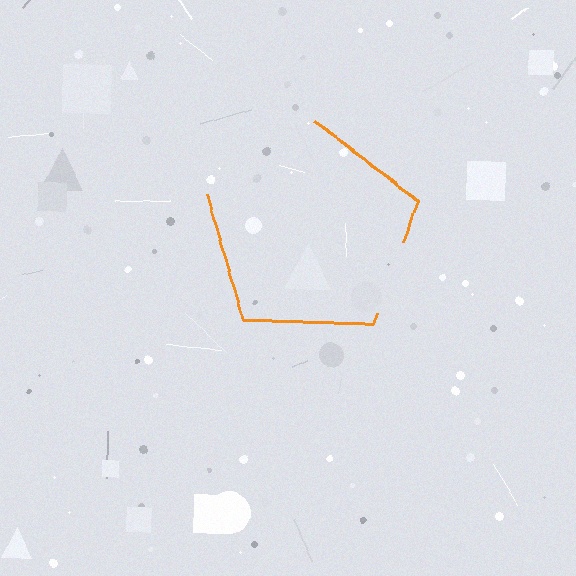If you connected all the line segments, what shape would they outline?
They would outline a pentagon.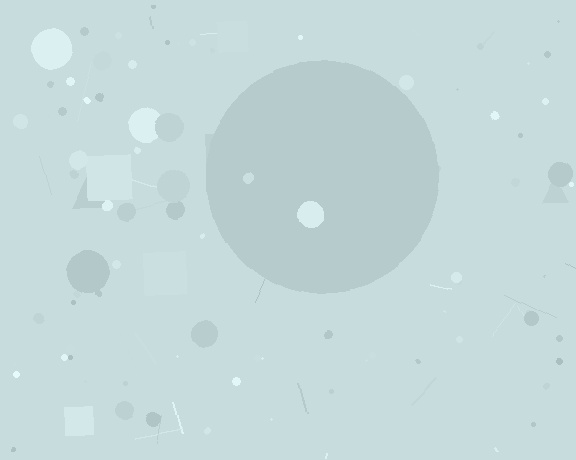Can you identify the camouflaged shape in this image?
The camouflaged shape is a circle.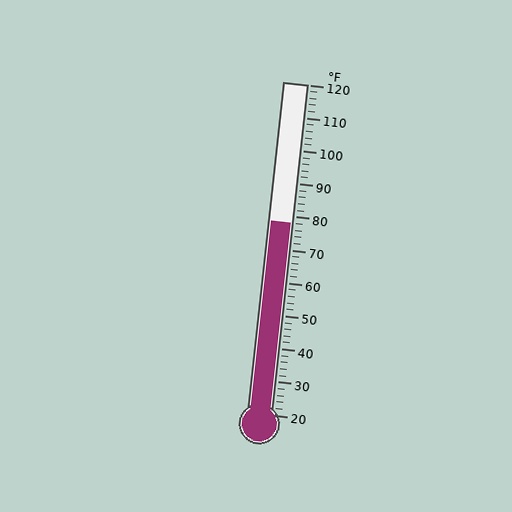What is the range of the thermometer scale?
The thermometer scale ranges from 20°F to 120°F.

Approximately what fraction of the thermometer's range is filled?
The thermometer is filled to approximately 60% of its range.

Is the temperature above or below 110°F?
The temperature is below 110°F.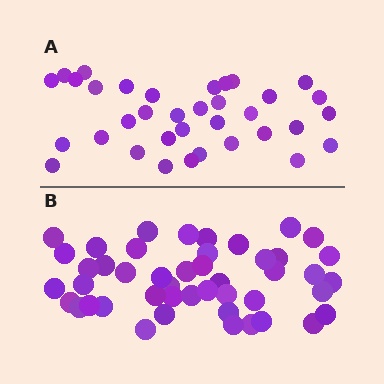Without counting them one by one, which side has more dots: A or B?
Region B (the bottom region) has more dots.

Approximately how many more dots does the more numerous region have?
Region B has roughly 12 or so more dots than region A.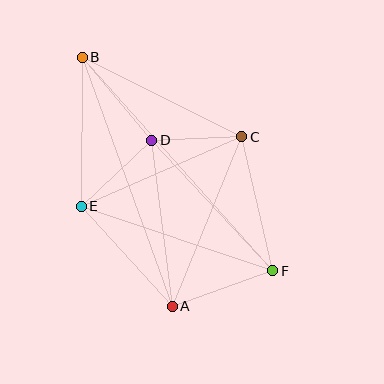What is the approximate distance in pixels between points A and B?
The distance between A and B is approximately 265 pixels.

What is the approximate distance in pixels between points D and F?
The distance between D and F is approximately 178 pixels.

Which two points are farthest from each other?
Points B and F are farthest from each other.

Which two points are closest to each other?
Points C and D are closest to each other.